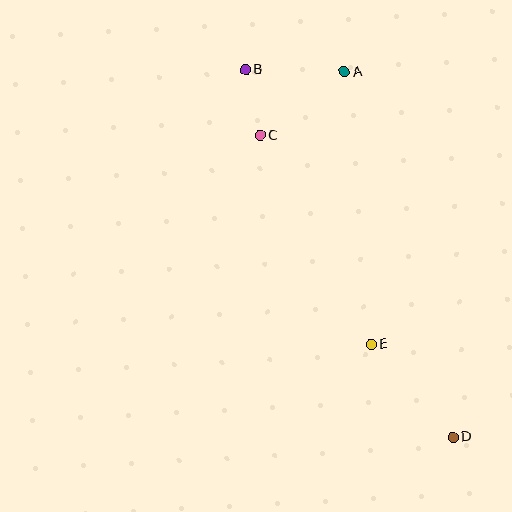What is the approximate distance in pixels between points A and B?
The distance between A and B is approximately 99 pixels.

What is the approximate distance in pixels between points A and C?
The distance between A and C is approximately 106 pixels.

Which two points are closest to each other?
Points B and C are closest to each other.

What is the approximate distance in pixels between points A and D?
The distance between A and D is approximately 381 pixels.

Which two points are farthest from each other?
Points B and D are farthest from each other.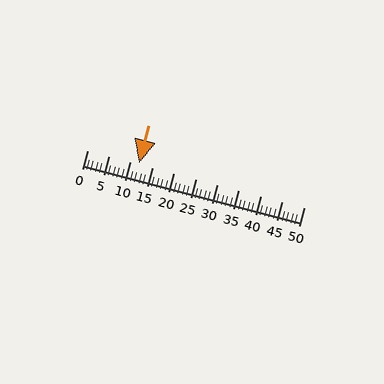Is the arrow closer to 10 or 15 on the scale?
The arrow is closer to 10.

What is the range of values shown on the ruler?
The ruler shows values from 0 to 50.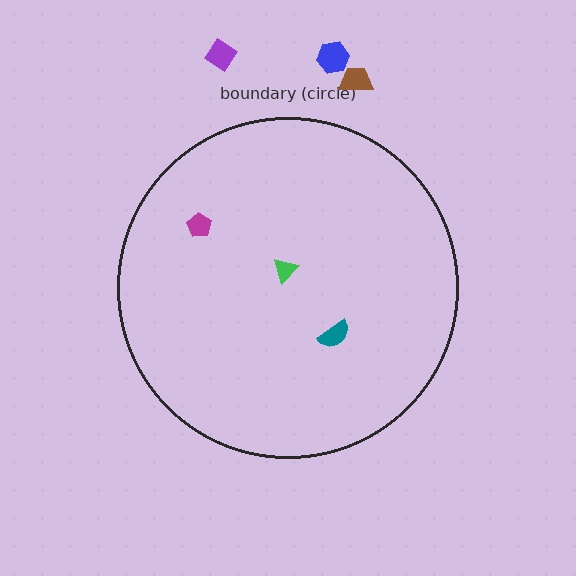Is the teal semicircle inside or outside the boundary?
Inside.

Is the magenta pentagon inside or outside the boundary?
Inside.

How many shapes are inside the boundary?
3 inside, 3 outside.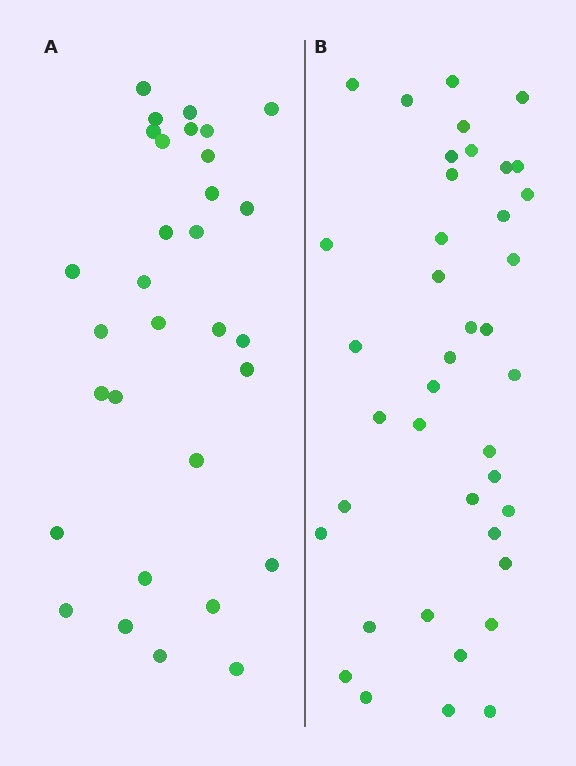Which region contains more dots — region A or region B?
Region B (the right region) has more dots.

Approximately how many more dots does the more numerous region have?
Region B has roughly 8 or so more dots than region A.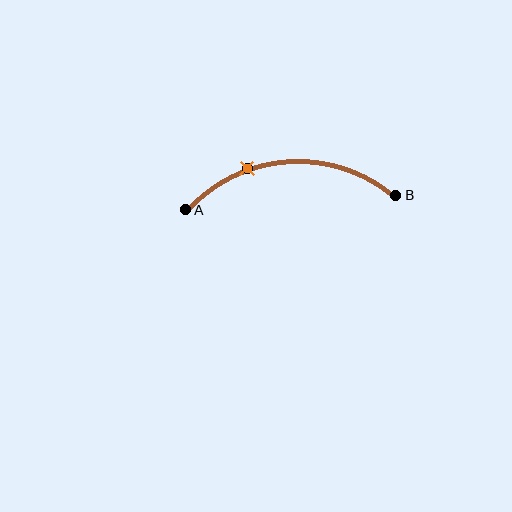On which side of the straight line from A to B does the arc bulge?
The arc bulges above the straight line connecting A and B.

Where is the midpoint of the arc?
The arc midpoint is the point on the curve farthest from the straight line joining A and B. It sits above that line.